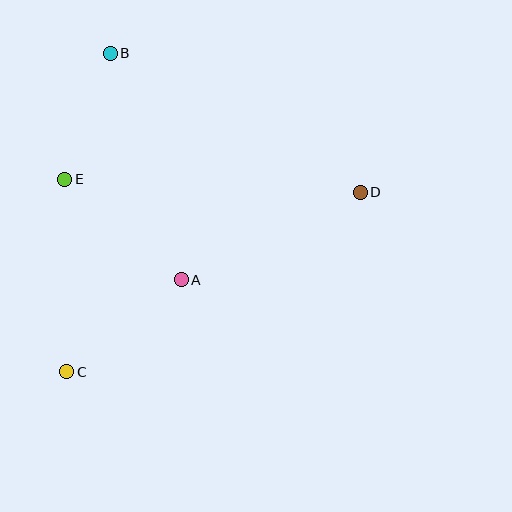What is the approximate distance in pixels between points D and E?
The distance between D and E is approximately 296 pixels.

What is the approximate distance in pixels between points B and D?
The distance between B and D is approximately 286 pixels.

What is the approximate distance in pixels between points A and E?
The distance between A and E is approximately 154 pixels.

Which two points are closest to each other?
Points B and E are closest to each other.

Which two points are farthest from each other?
Points C and D are farthest from each other.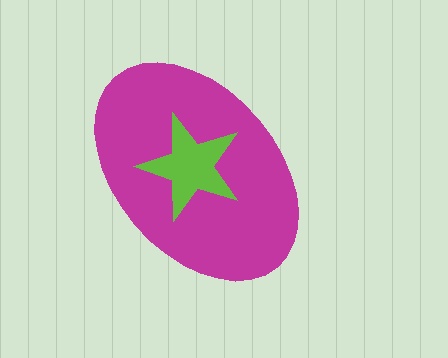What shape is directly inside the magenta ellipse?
The lime star.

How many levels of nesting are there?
2.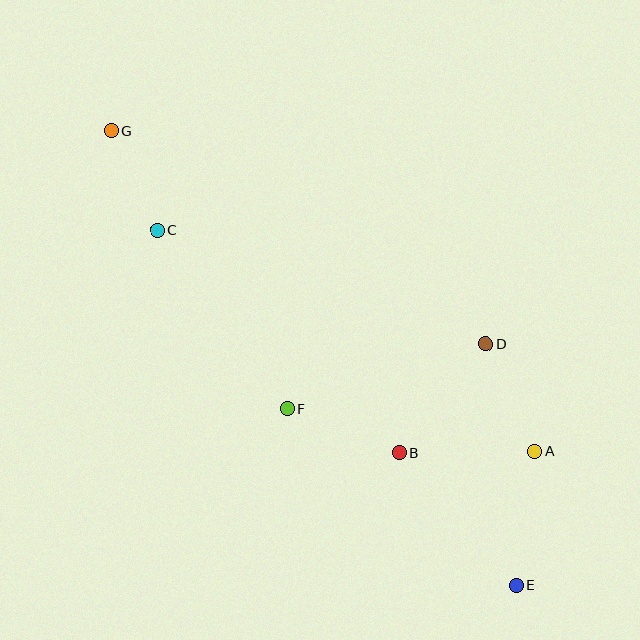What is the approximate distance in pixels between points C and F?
The distance between C and F is approximately 221 pixels.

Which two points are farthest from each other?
Points E and G are farthest from each other.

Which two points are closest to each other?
Points C and G are closest to each other.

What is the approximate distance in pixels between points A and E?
The distance between A and E is approximately 135 pixels.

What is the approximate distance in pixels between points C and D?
The distance between C and D is approximately 348 pixels.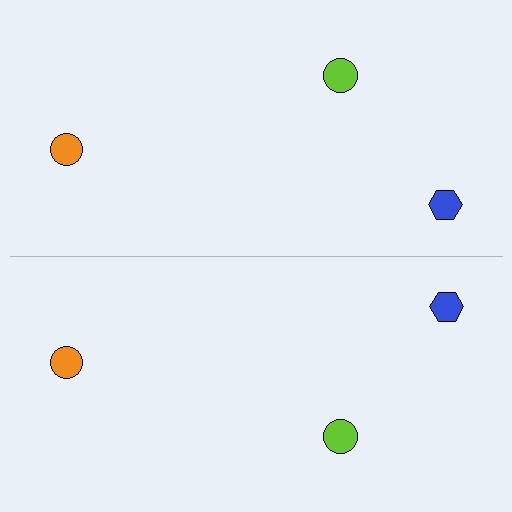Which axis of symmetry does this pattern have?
The pattern has a horizontal axis of symmetry running through the center of the image.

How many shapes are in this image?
There are 6 shapes in this image.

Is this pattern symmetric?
Yes, this pattern has bilateral (reflection) symmetry.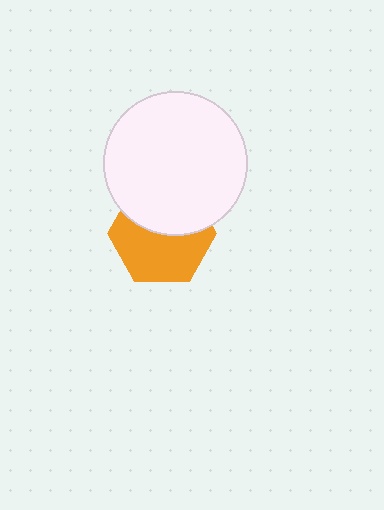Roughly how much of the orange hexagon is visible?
About half of it is visible (roughly 56%).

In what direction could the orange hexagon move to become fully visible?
The orange hexagon could move down. That would shift it out from behind the white circle entirely.